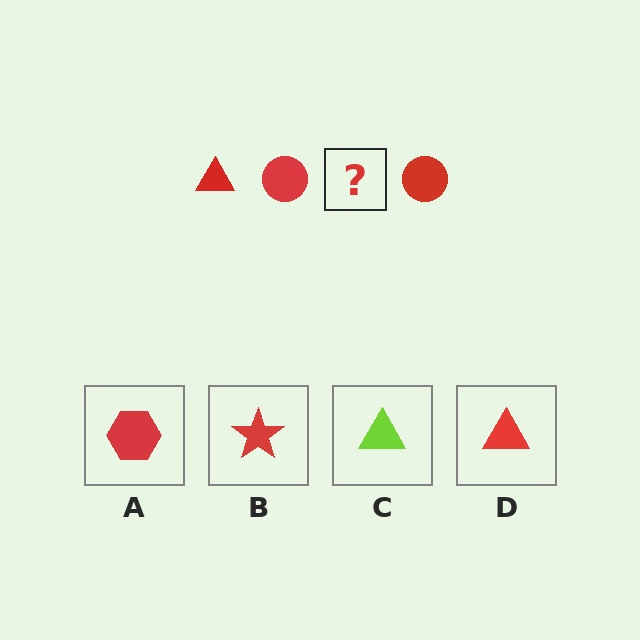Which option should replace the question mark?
Option D.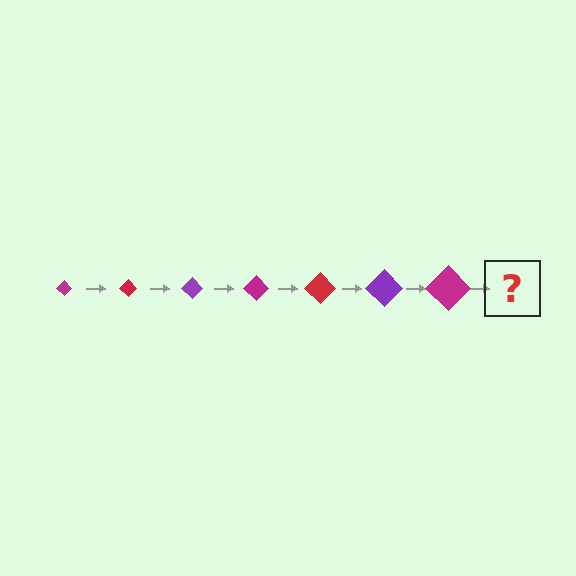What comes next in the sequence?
The next element should be a red diamond, larger than the previous one.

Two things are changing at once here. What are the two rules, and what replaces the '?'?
The two rules are that the diamond grows larger each step and the color cycles through magenta, red, and purple. The '?' should be a red diamond, larger than the previous one.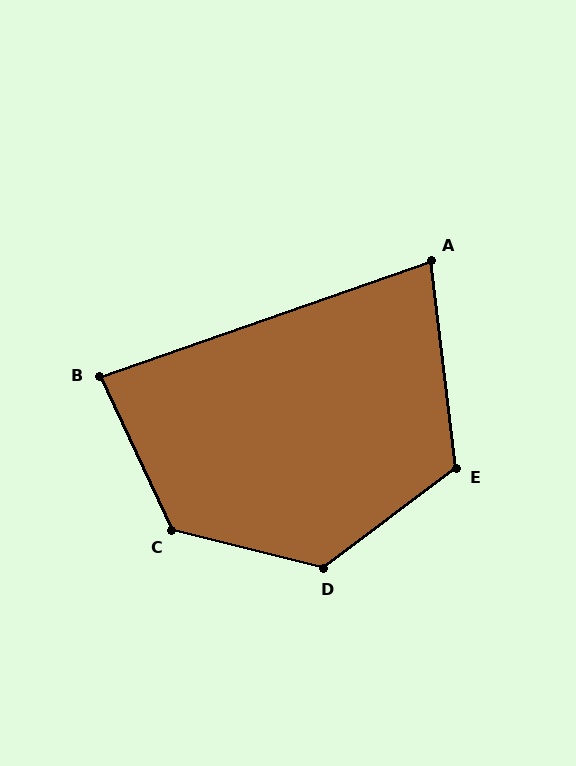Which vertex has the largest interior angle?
D, at approximately 129 degrees.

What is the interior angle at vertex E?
Approximately 120 degrees (obtuse).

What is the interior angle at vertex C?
Approximately 129 degrees (obtuse).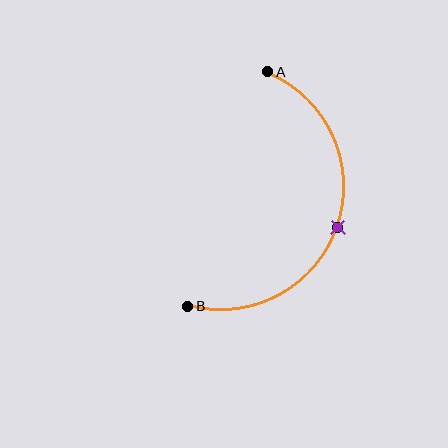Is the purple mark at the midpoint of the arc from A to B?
Yes. The purple mark lies on the arc at equal arc-length from both A and B — it is the arc midpoint.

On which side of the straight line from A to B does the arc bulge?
The arc bulges to the right of the straight line connecting A and B.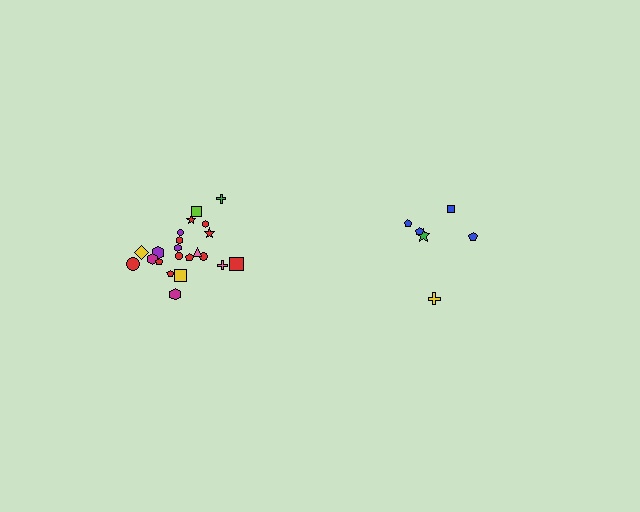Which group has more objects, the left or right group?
The left group.